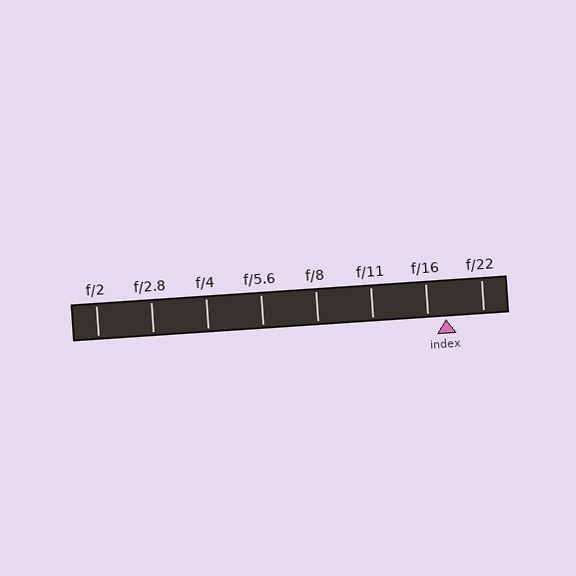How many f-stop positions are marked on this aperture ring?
There are 8 f-stop positions marked.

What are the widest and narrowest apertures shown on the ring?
The widest aperture shown is f/2 and the narrowest is f/22.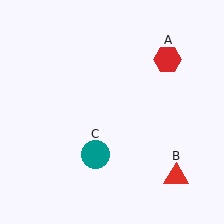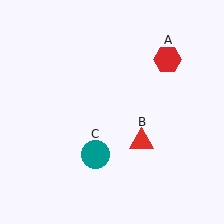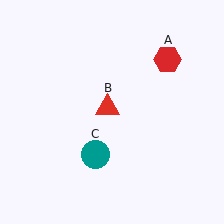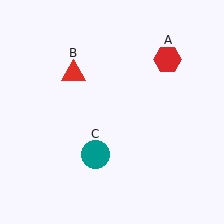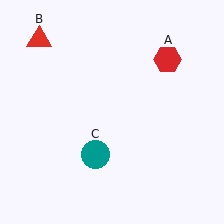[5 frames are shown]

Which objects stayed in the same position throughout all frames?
Red hexagon (object A) and teal circle (object C) remained stationary.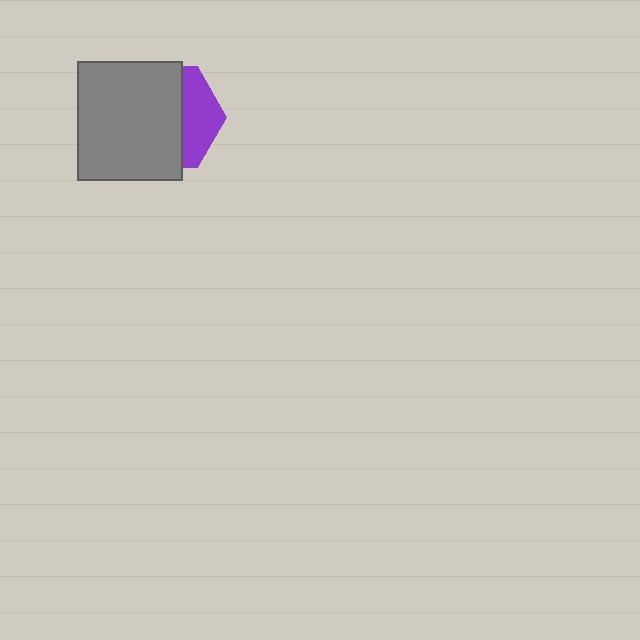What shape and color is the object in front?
The object in front is a gray rectangle.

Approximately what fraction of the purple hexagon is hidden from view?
Roughly 67% of the purple hexagon is hidden behind the gray rectangle.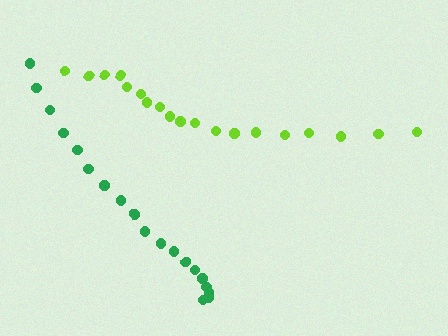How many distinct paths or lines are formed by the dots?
There are 2 distinct paths.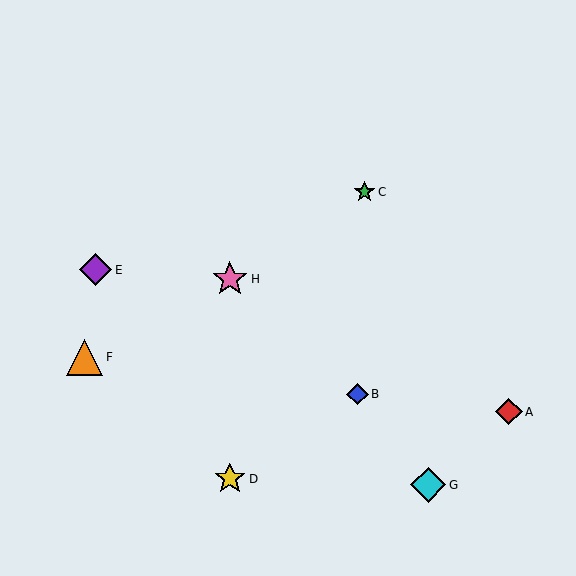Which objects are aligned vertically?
Objects D, H are aligned vertically.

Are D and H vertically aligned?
Yes, both are at x≈230.